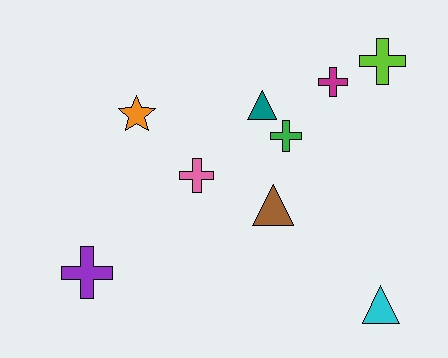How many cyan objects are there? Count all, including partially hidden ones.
There is 1 cyan object.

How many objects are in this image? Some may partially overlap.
There are 9 objects.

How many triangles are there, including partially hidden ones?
There are 3 triangles.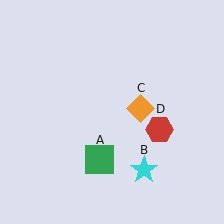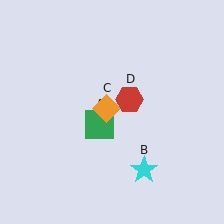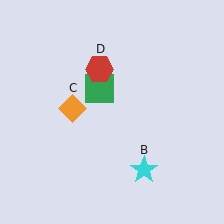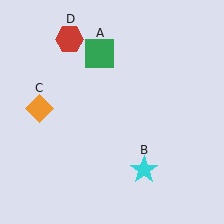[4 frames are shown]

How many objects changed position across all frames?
3 objects changed position: green square (object A), orange diamond (object C), red hexagon (object D).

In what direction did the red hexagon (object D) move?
The red hexagon (object D) moved up and to the left.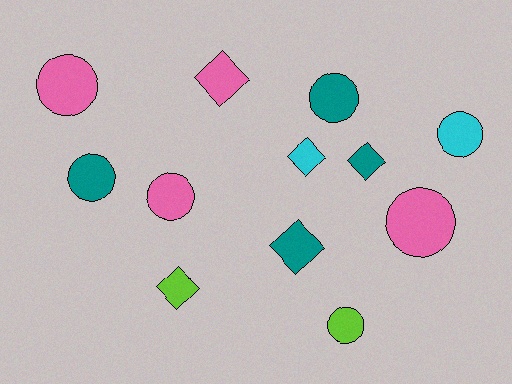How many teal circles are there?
There are 2 teal circles.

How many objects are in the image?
There are 12 objects.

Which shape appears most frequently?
Circle, with 7 objects.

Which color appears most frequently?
Pink, with 4 objects.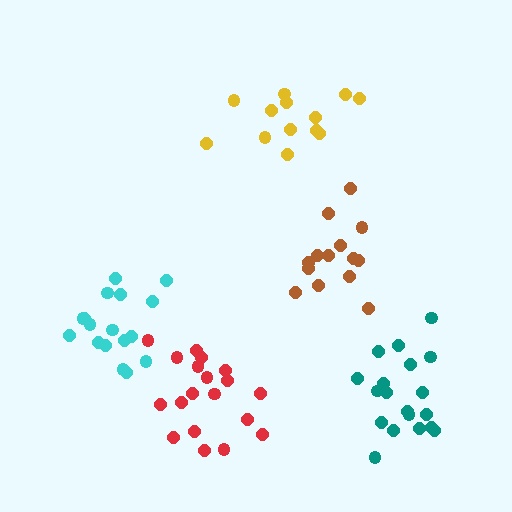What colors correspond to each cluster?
The clusters are colored: yellow, red, cyan, teal, brown.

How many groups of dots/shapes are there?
There are 5 groups.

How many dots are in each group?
Group 1: 13 dots, Group 2: 19 dots, Group 3: 17 dots, Group 4: 19 dots, Group 5: 14 dots (82 total).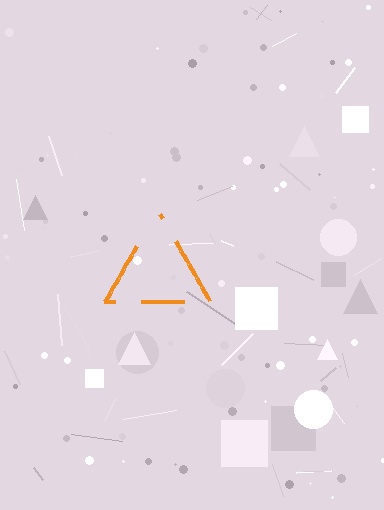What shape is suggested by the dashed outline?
The dashed outline suggests a triangle.